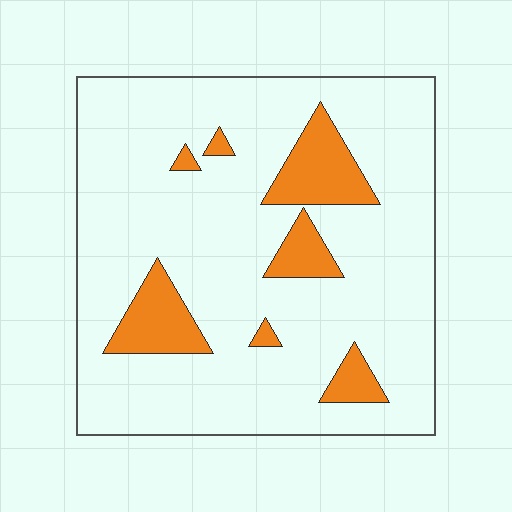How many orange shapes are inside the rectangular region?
7.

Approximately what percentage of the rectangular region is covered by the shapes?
Approximately 15%.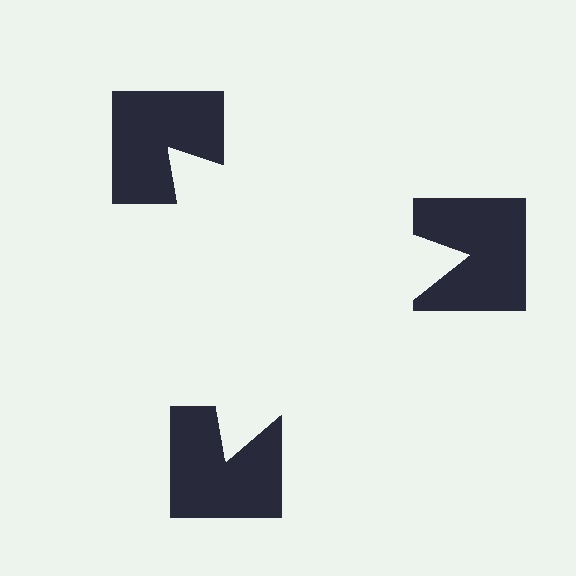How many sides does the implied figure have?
3 sides.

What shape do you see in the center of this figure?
An illusory triangle — its edges are inferred from the aligned wedge cuts in the notched squares, not physically drawn.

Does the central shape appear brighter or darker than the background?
It typically appears slightly brighter than the background, even though no actual brightness change is drawn.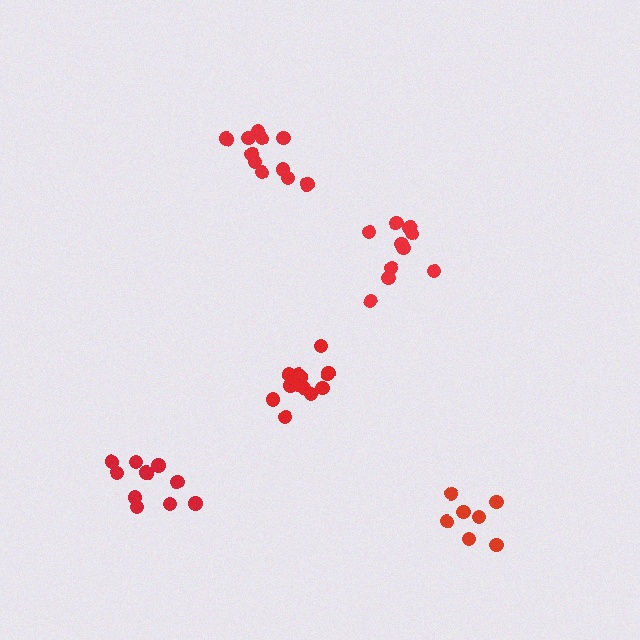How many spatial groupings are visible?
There are 5 spatial groupings.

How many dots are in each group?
Group 1: 12 dots, Group 2: 10 dots, Group 3: 10 dots, Group 4: 12 dots, Group 5: 7 dots (51 total).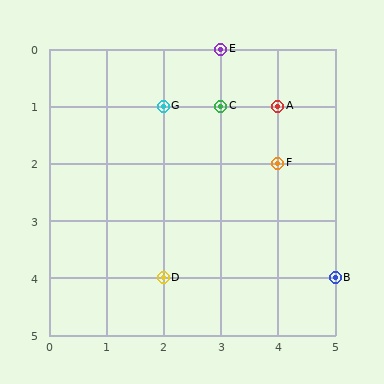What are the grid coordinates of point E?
Point E is at grid coordinates (3, 0).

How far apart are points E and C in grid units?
Points E and C are 1 row apart.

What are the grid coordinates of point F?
Point F is at grid coordinates (4, 2).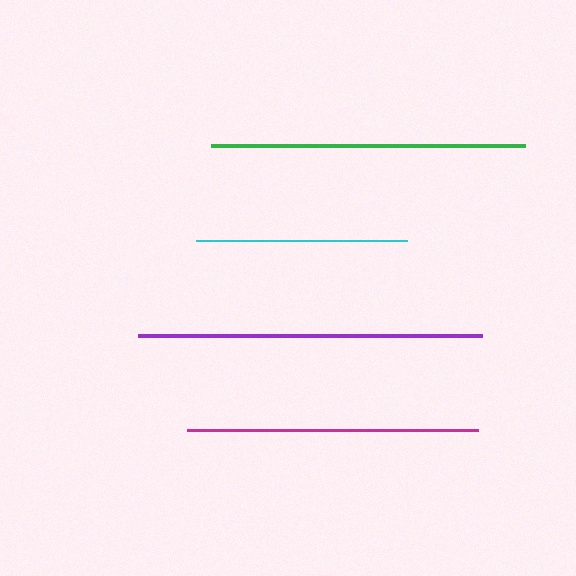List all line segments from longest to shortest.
From longest to shortest: purple, green, magenta, cyan.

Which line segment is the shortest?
The cyan line is the shortest at approximately 211 pixels.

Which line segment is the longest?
The purple line is the longest at approximately 344 pixels.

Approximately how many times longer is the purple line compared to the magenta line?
The purple line is approximately 1.2 times the length of the magenta line.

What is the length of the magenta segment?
The magenta segment is approximately 290 pixels long.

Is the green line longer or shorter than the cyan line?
The green line is longer than the cyan line.